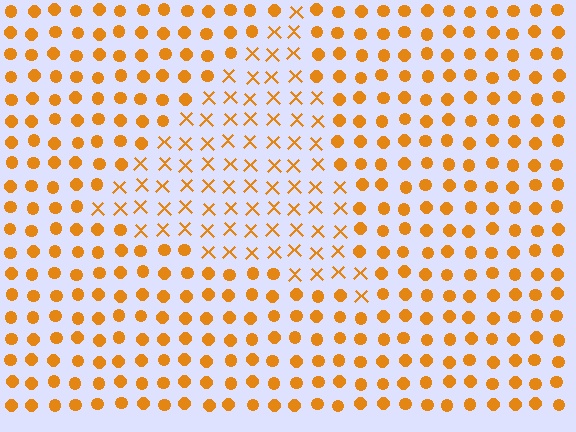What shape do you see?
I see a triangle.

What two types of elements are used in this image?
The image uses X marks inside the triangle region and circles outside it.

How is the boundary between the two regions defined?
The boundary is defined by a change in element shape: X marks inside vs. circles outside. All elements share the same color and spacing.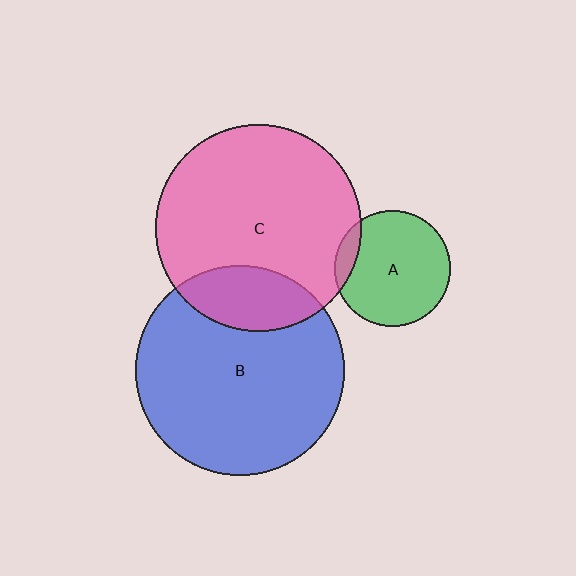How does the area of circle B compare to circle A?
Approximately 3.3 times.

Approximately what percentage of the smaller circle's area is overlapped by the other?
Approximately 10%.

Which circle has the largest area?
Circle B (blue).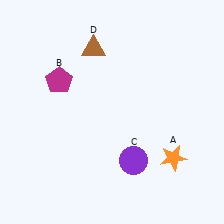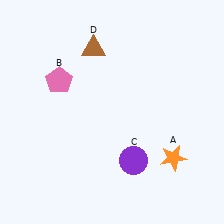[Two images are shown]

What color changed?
The pentagon (B) changed from magenta in Image 1 to pink in Image 2.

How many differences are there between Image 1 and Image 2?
There is 1 difference between the two images.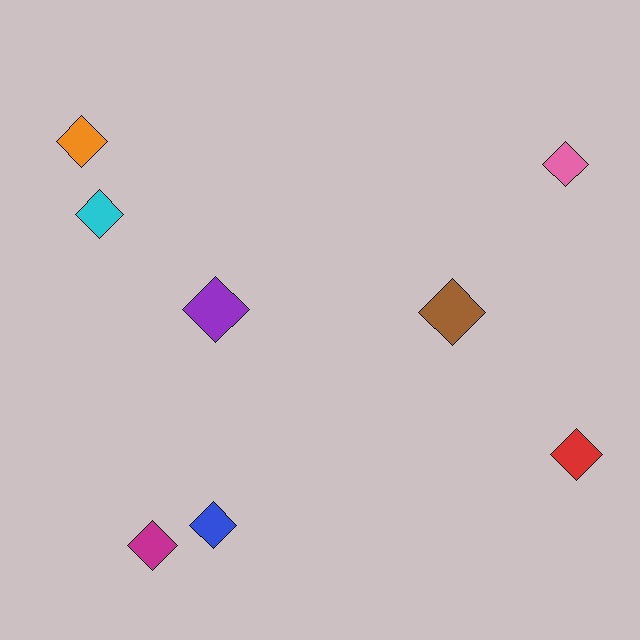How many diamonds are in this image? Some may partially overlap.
There are 8 diamonds.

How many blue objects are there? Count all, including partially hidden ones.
There is 1 blue object.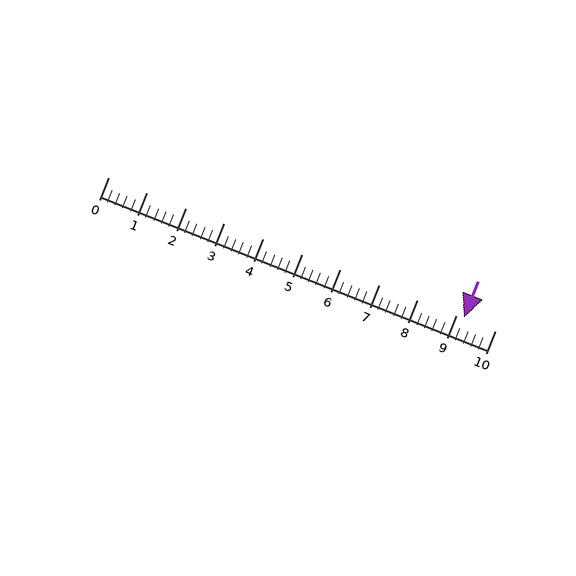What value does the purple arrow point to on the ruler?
The purple arrow points to approximately 9.2.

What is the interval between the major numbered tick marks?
The major tick marks are spaced 1 units apart.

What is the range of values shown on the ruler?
The ruler shows values from 0 to 10.